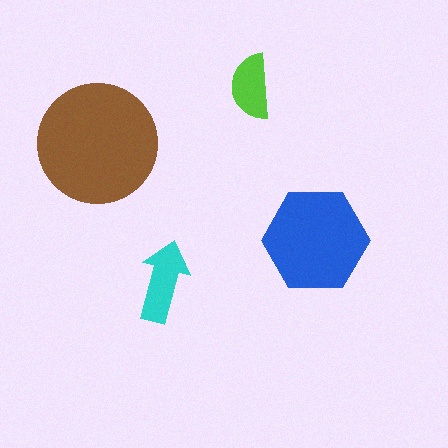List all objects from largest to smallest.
The brown circle, the blue hexagon, the cyan arrow, the lime semicircle.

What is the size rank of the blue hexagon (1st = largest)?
2nd.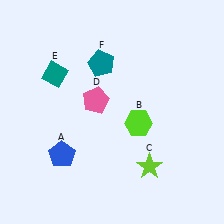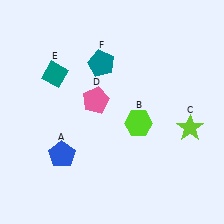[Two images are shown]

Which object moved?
The lime star (C) moved right.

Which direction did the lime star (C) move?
The lime star (C) moved right.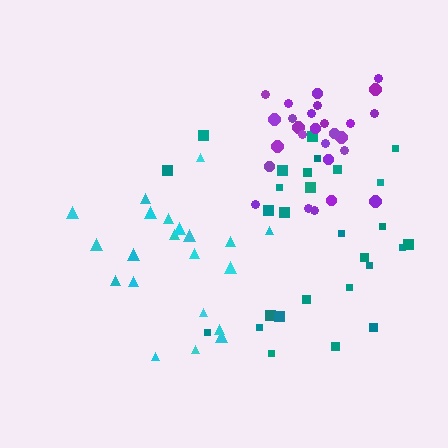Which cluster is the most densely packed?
Purple.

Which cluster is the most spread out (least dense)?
Teal.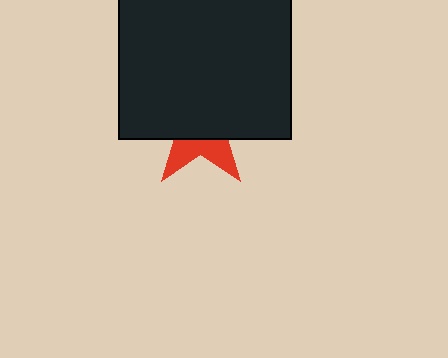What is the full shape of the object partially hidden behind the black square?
The partially hidden object is a red star.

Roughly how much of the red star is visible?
A small part of it is visible (roughly 32%).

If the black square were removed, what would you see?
You would see the complete red star.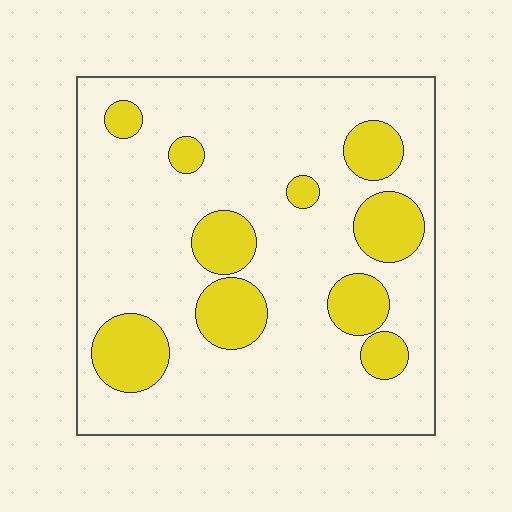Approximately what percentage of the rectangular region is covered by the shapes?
Approximately 20%.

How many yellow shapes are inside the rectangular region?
10.